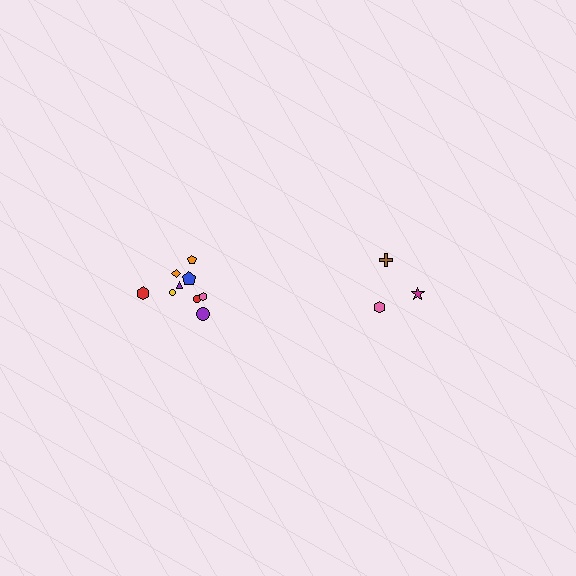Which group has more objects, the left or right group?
The left group.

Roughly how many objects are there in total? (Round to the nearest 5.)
Roughly 15 objects in total.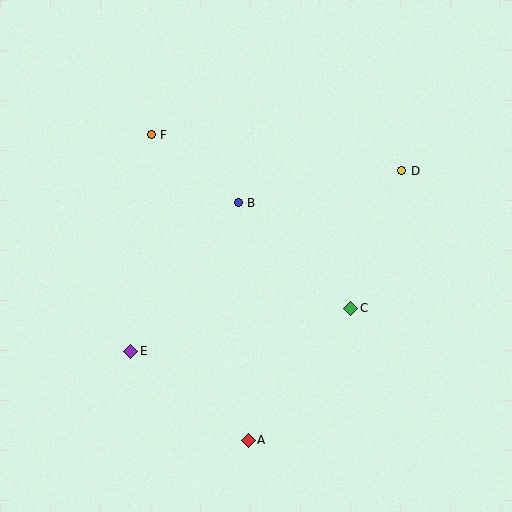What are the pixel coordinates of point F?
Point F is at (151, 135).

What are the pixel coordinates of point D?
Point D is at (402, 171).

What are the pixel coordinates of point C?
Point C is at (351, 308).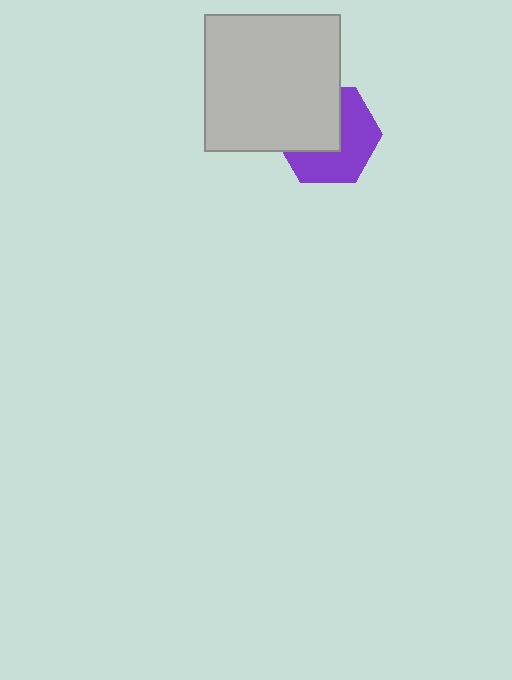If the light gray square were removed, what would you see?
You would see the complete purple hexagon.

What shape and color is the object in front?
The object in front is a light gray square.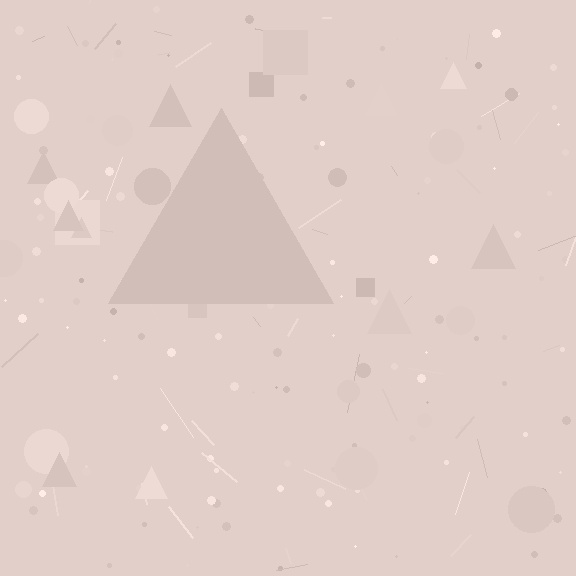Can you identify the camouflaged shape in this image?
The camouflaged shape is a triangle.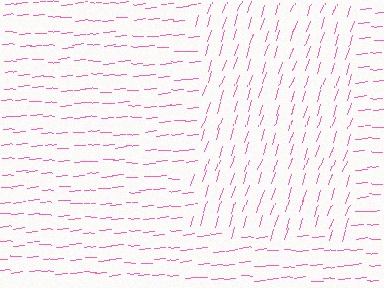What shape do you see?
I see a rectangle.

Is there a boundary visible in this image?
Yes, there is a texture boundary formed by a change in line orientation.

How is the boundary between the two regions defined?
The boundary is defined purely by a change in line orientation (approximately 67 degrees difference). All lines are the same color and thickness.